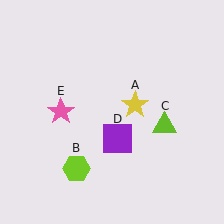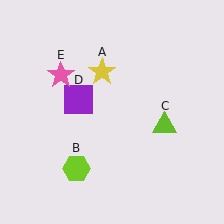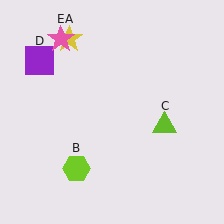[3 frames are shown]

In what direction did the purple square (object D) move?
The purple square (object D) moved up and to the left.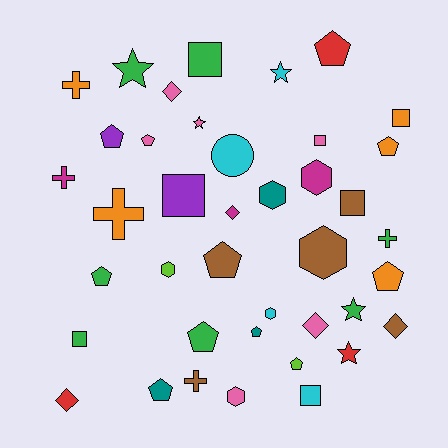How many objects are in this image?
There are 40 objects.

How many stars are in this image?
There are 5 stars.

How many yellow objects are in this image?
There are no yellow objects.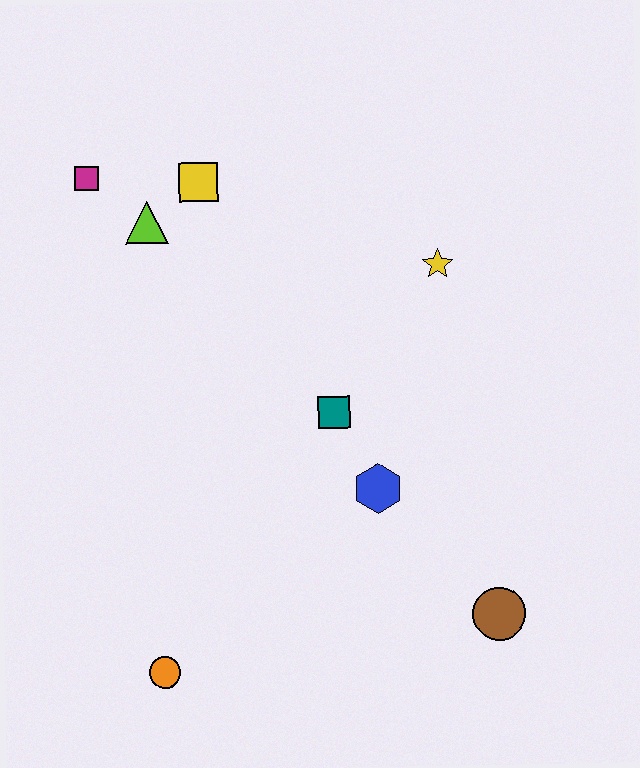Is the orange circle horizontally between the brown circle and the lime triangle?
Yes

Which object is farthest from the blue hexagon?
The magenta square is farthest from the blue hexagon.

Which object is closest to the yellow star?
The teal square is closest to the yellow star.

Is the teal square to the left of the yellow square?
No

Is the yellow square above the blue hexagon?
Yes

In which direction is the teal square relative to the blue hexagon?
The teal square is above the blue hexagon.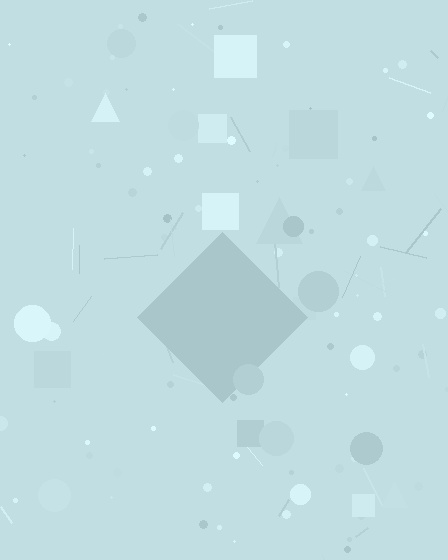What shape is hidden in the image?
A diamond is hidden in the image.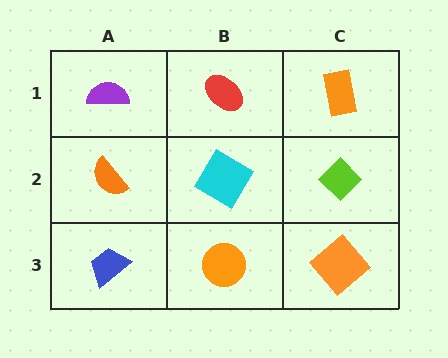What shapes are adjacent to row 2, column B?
A red ellipse (row 1, column B), an orange circle (row 3, column B), an orange semicircle (row 2, column A), a lime diamond (row 2, column C).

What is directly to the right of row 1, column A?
A red ellipse.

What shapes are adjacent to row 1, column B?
A cyan diamond (row 2, column B), a purple semicircle (row 1, column A), an orange rectangle (row 1, column C).